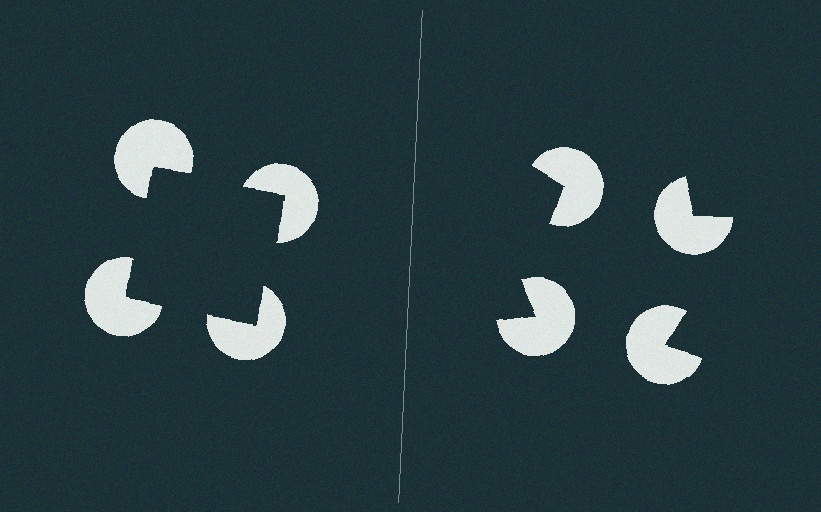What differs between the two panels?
The pac-man discs are positioned identically on both sides; only the wedge orientations differ. On the left they align to a square; on the right they are misaligned.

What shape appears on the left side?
An illusory square.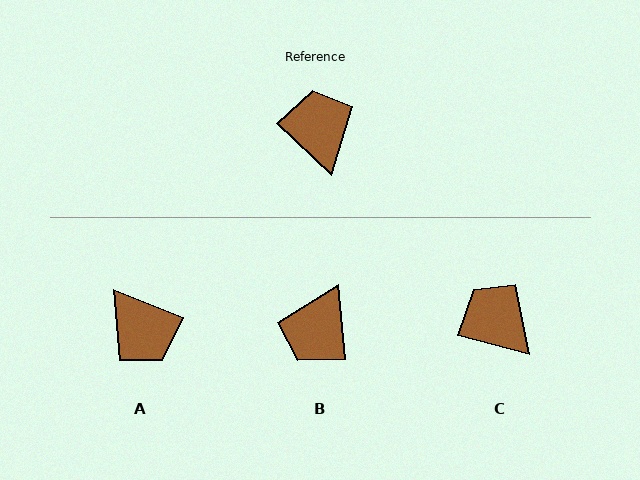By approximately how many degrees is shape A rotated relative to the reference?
Approximately 158 degrees clockwise.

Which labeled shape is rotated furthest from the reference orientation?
A, about 158 degrees away.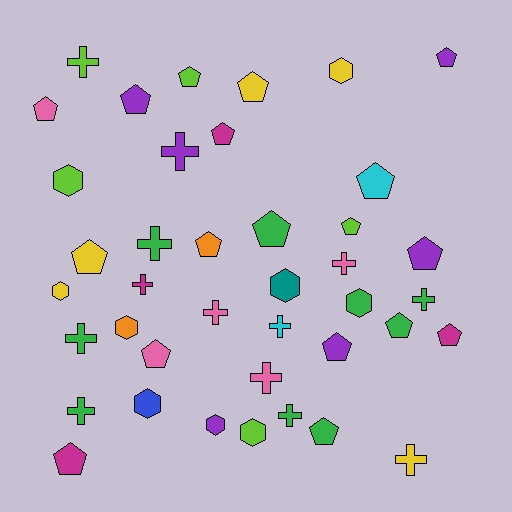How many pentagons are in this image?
There are 18 pentagons.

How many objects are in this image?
There are 40 objects.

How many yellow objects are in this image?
There are 5 yellow objects.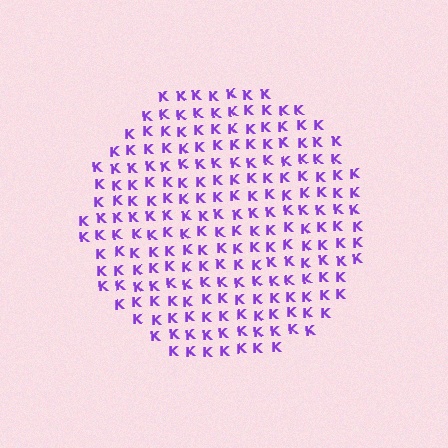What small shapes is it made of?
It is made of small letter K's.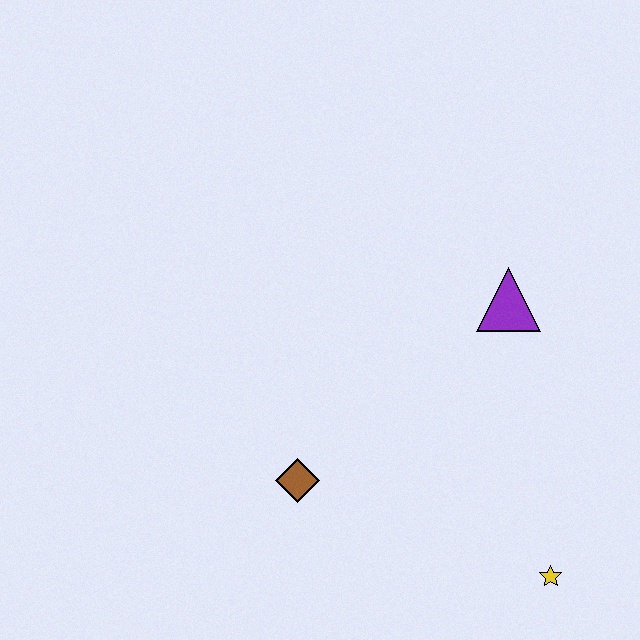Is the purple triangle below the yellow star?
No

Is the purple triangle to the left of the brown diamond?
No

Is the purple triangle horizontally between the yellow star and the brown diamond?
Yes